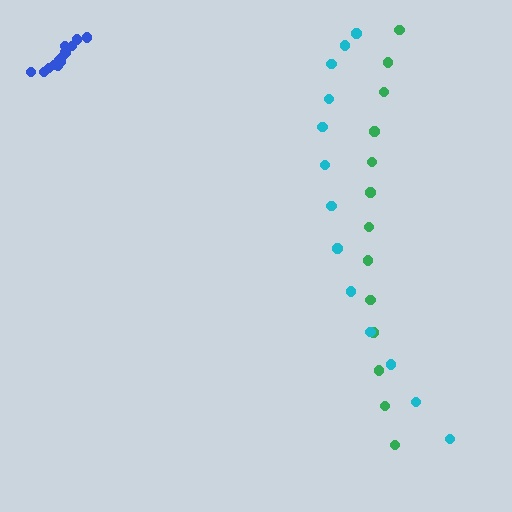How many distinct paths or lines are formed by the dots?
There are 3 distinct paths.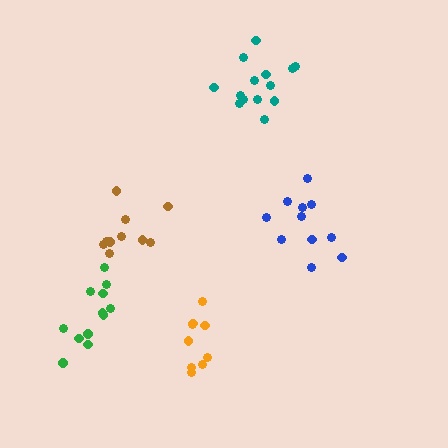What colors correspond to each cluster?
The clusters are colored: orange, brown, teal, blue, green.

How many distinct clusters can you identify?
There are 5 distinct clusters.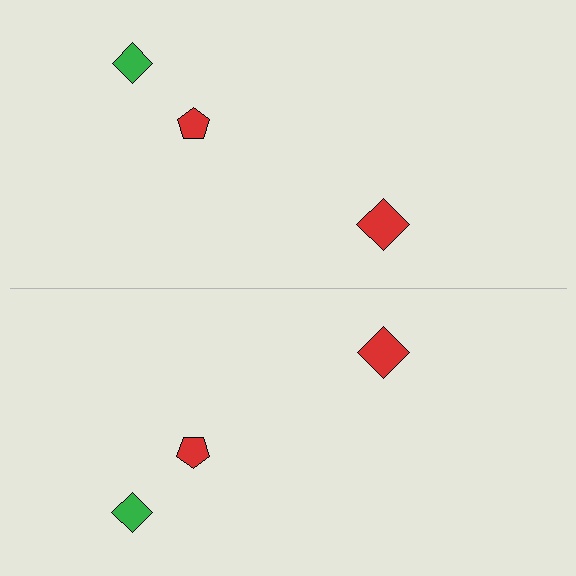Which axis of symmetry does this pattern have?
The pattern has a horizontal axis of symmetry running through the center of the image.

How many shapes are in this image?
There are 6 shapes in this image.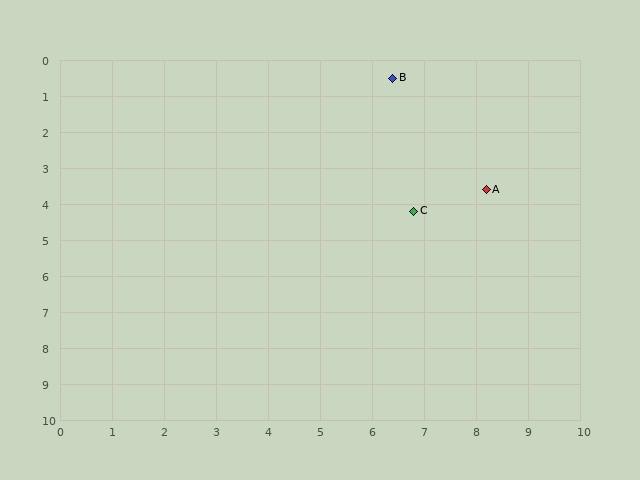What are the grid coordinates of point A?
Point A is at approximately (8.2, 3.6).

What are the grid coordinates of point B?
Point B is at approximately (6.4, 0.5).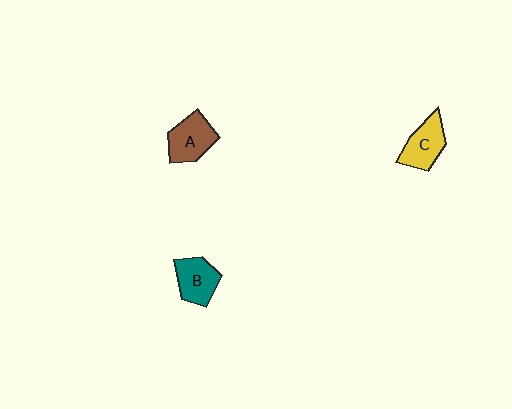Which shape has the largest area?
Shape A (brown).